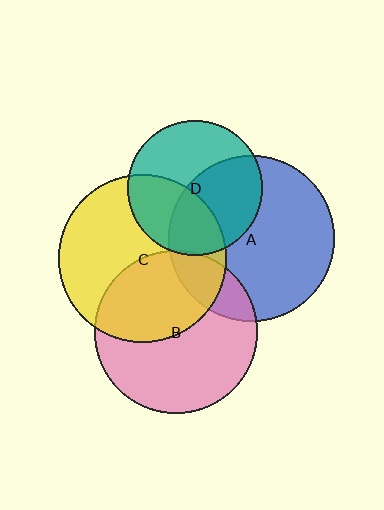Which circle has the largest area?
Circle C (yellow).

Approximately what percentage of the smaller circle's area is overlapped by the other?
Approximately 40%.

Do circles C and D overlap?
Yes.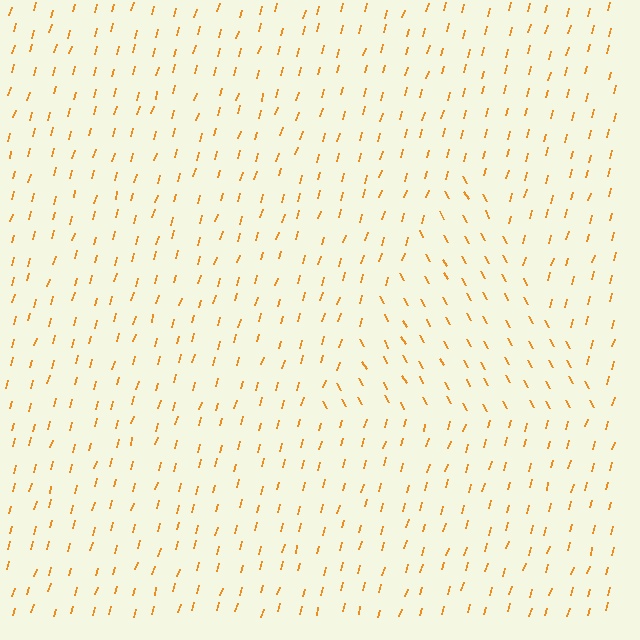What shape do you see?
I see a triangle.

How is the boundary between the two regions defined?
The boundary is defined purely by a change in line orientation (approximately 45 degrees difference). All lines are the same color and thickness.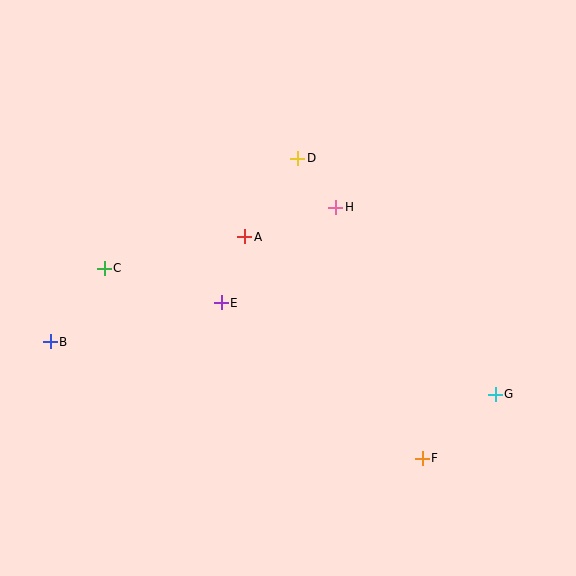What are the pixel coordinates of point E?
Point E is at (221, 303).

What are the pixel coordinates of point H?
Point H is at (336, 207).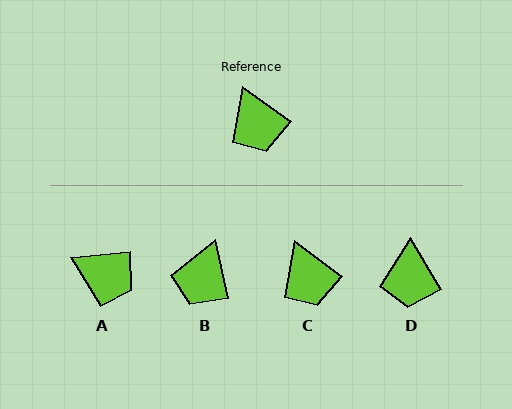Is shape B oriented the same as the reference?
No, it is off by about 42 degrees.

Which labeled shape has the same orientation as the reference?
C.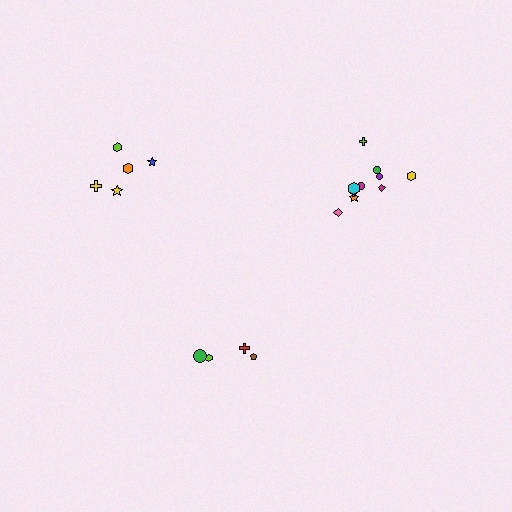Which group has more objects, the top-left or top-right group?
The top-right group.